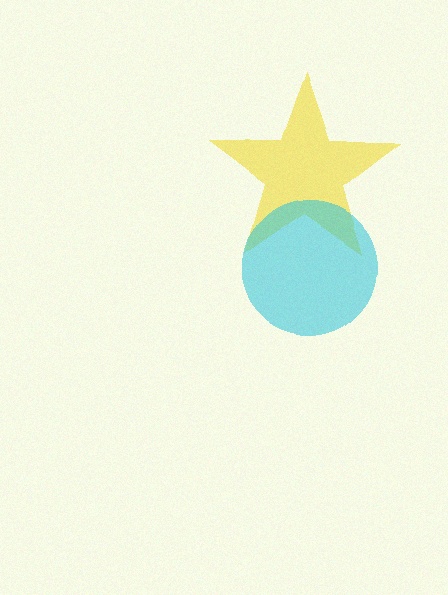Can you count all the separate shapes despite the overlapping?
Yes, there are 2 separate shapes.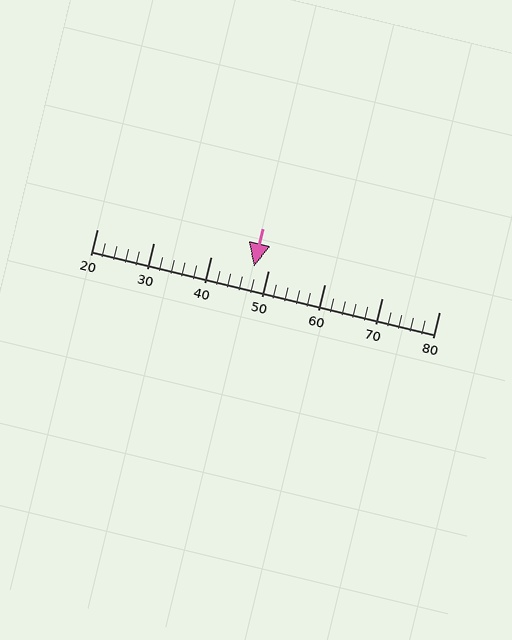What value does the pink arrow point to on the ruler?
The pink arrow points to approximately 48.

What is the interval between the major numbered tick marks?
The major tick marks are spaced 10 units apart.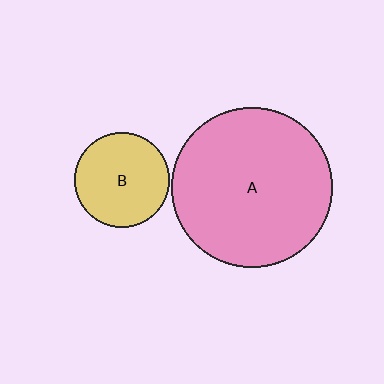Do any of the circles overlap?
No, none of the circles overlap.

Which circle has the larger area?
Circle A (pink).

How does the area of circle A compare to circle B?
Approximately 2.9 times.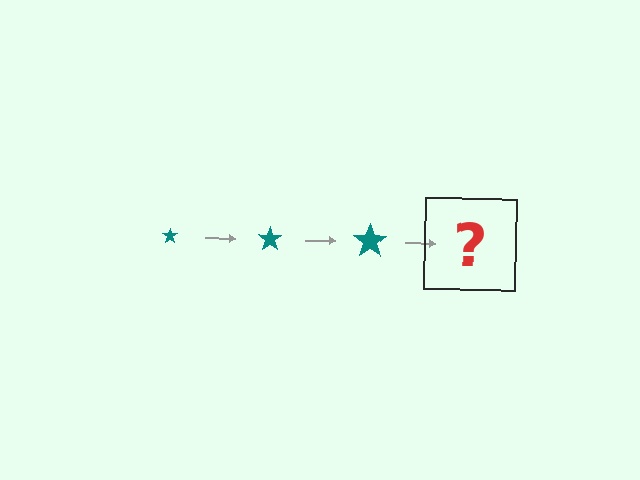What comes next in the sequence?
The next element should be a teal star, larger than the previous one.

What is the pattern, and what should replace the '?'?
The pattern is that the star gets progressively larger each step. The '?' should be a teal star, larger than the previous one.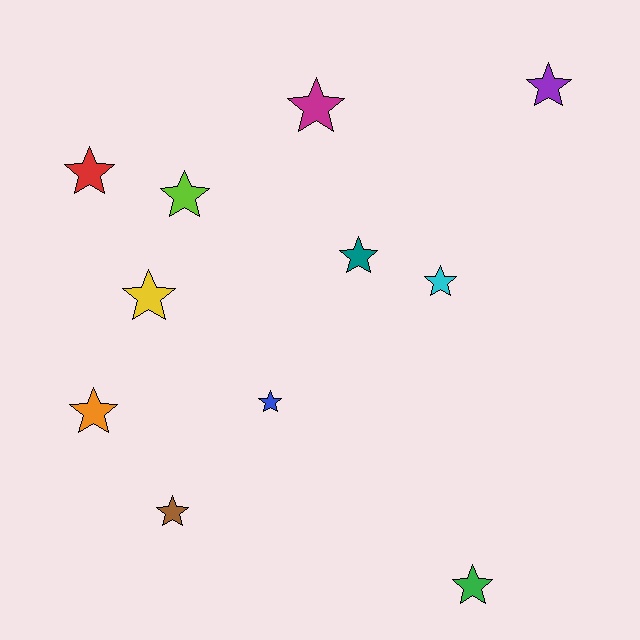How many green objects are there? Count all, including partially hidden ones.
There is 1 green object.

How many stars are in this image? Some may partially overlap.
There are 11 stars.